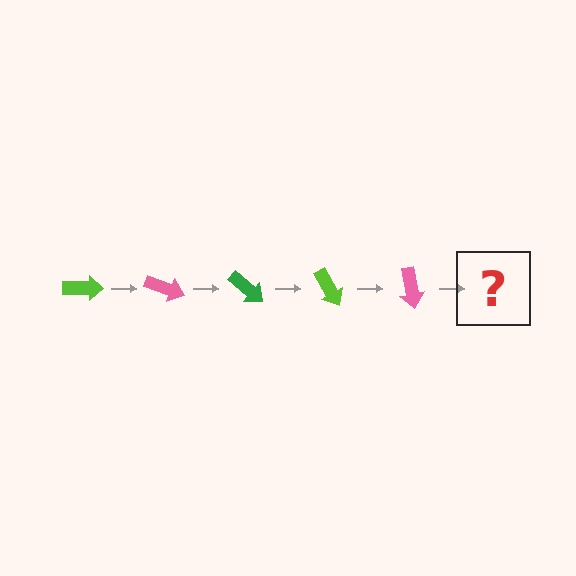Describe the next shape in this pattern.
It should be a green arrow, rotated 100 degrees from the start.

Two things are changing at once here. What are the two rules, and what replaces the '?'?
The two rules are that it rotates 20 degrees each step and the color cycles through lime, pink, and green. The '?' should be a green arrow, rotated 100 degrees from the start.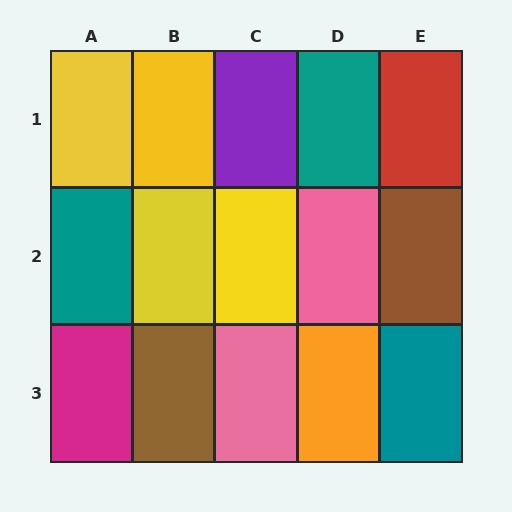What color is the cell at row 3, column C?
Pink.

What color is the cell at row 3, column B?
Brown.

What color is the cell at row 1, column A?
Yellow.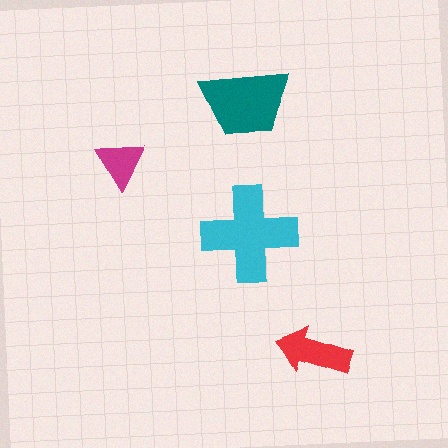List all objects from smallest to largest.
The magenta triangle, the red arrow, the teal trapezoid, the cyan cross.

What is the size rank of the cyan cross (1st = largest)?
1st.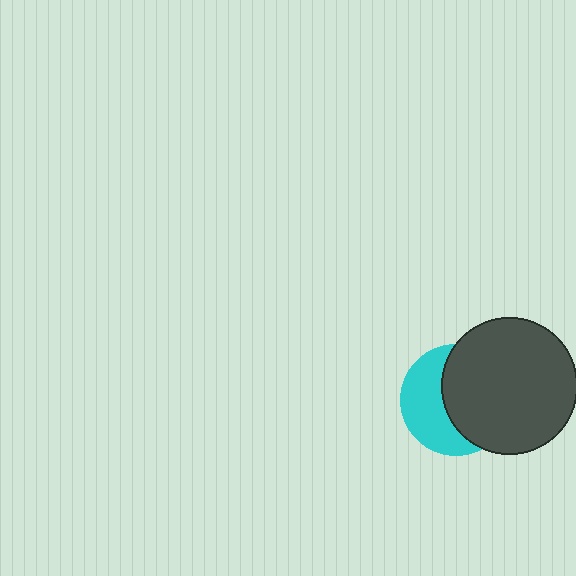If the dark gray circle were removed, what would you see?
You would see the complete cyan circle.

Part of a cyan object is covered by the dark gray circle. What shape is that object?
It is a circle.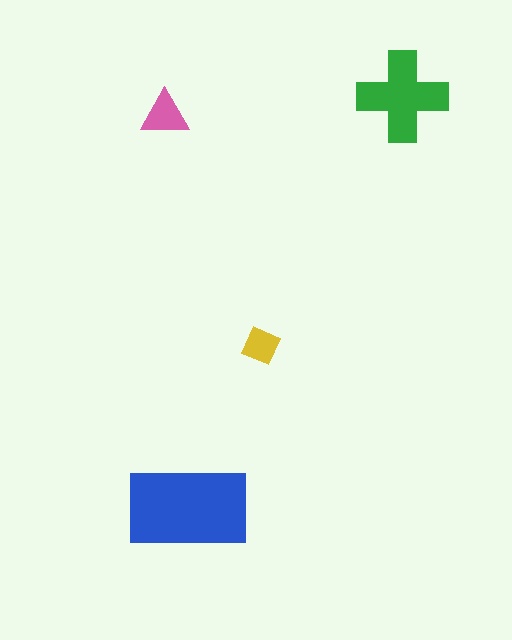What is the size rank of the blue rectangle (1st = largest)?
1st.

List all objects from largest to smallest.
The blue rectangle, the green cross, the pink triangle, the yellow diamond.